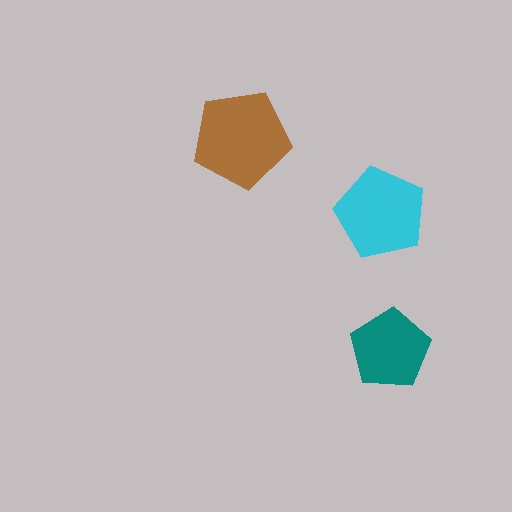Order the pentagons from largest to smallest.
the brown one, the cyan one, the teal one.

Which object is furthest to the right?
The teal pentagon is rightmost.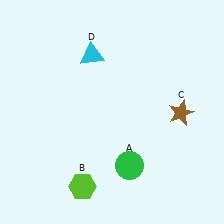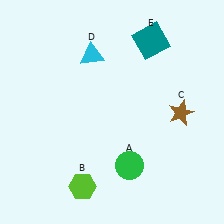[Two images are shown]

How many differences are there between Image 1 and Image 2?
There is 1 difference between the two images.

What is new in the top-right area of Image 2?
A teal square (E) was added in the top-right area of Image 2.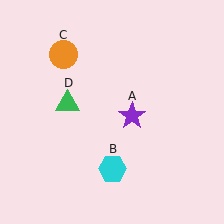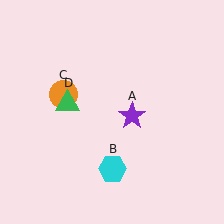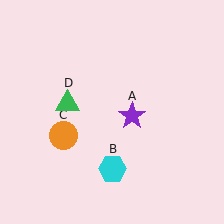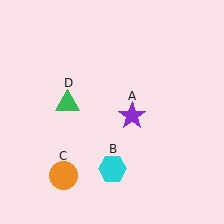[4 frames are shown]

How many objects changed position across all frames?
1 object changed position: orange circle (object C).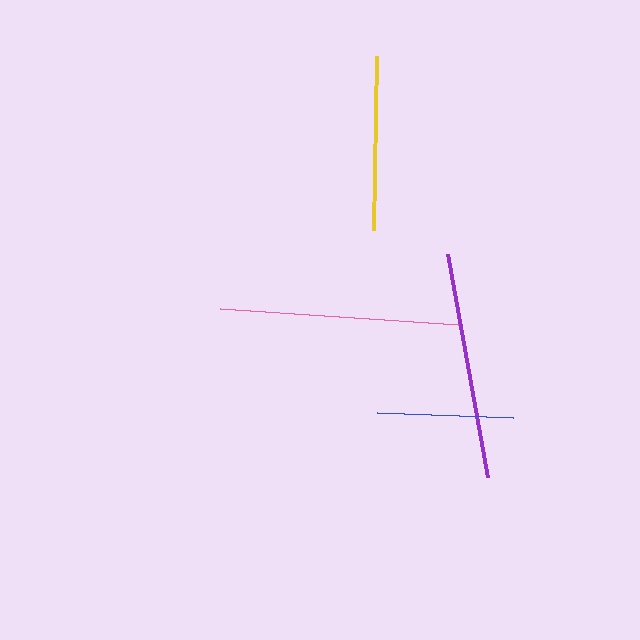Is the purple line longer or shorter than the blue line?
The purple line is longer than the blue line.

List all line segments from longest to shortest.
From longest to shortest: pink, purple, yellow, blue.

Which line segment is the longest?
The pink line is the longest at approximately 239 pixels.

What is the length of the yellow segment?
The yellow segment is approximately 174 pixels long.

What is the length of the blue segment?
The blue segment is approximately 136 pixels long.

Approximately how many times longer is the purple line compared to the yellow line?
The purple line is approximately 1.3 times the length of the yellow line.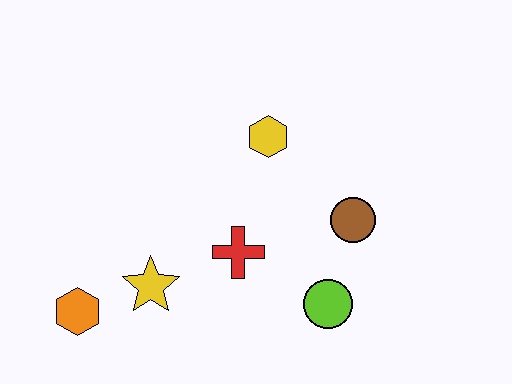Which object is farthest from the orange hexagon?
The brown circle is farthest from the orange hexagon.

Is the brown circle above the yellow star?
Yes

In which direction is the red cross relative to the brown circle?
The red cross is to the left of the brown circle.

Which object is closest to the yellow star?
The orange hexagon is closest to the yellow star.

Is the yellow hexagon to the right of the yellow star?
Yes